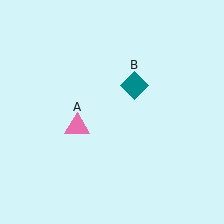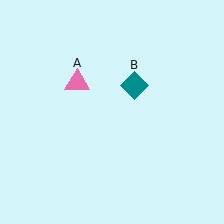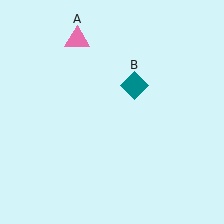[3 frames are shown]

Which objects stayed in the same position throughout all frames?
Teal diamond (object B) remained stationary.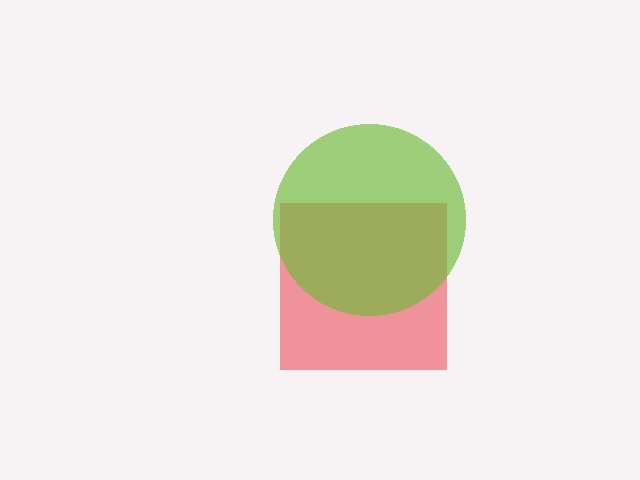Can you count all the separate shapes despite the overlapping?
Yes, there are 2 separate shapes.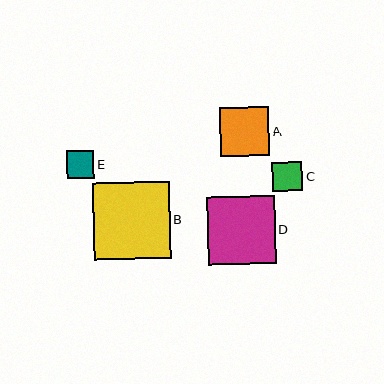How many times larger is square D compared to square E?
Square D is approximately 2.5 times the size of square E.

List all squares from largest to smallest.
From largest to smallest: B, D, A, C, E.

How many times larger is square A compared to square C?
Square A is approximately 1.7 times the size of square C.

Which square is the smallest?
Square E is the smallest with a size of approximately 27 pixels.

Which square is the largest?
Square B is the largest with a size of approximately 77 pixels.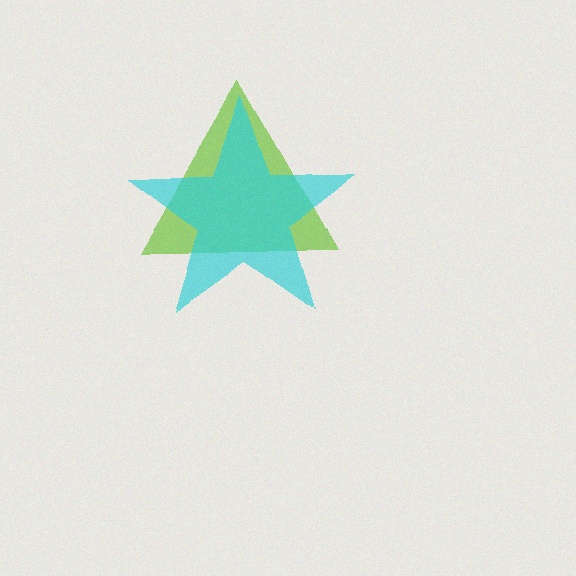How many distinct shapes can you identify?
There are 2 distinct shapes: a lime triangle, a cyan star.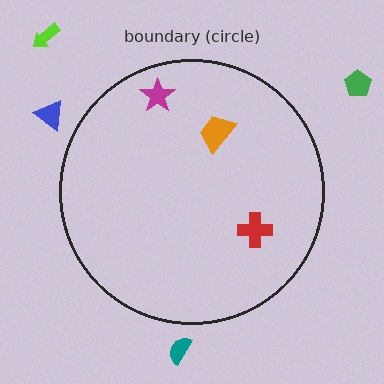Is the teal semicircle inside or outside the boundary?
Outside.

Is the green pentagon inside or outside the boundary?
Outside.